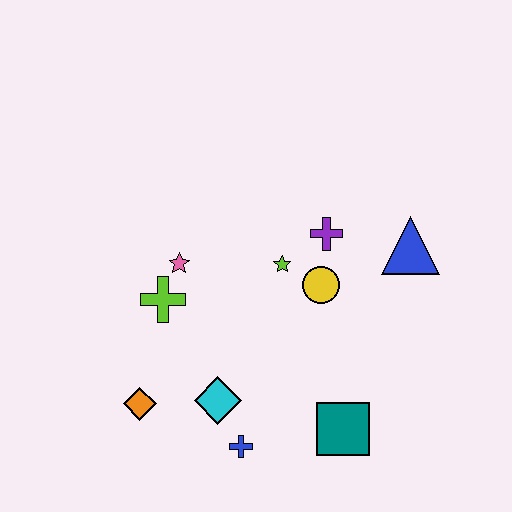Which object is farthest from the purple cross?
The orange diamond is farthest from the purple cross.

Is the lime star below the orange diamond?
No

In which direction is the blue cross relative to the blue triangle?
The blue cross is below the blue triangle.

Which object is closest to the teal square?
The blue cross is closest to the teal square.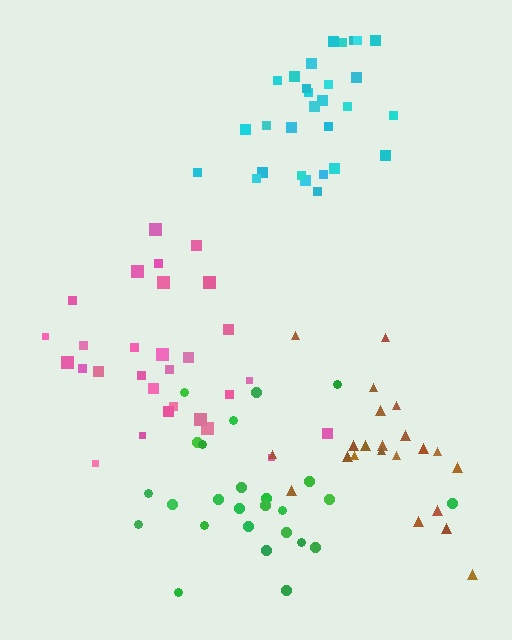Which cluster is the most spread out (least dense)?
Green.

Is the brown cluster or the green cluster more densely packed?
Brown.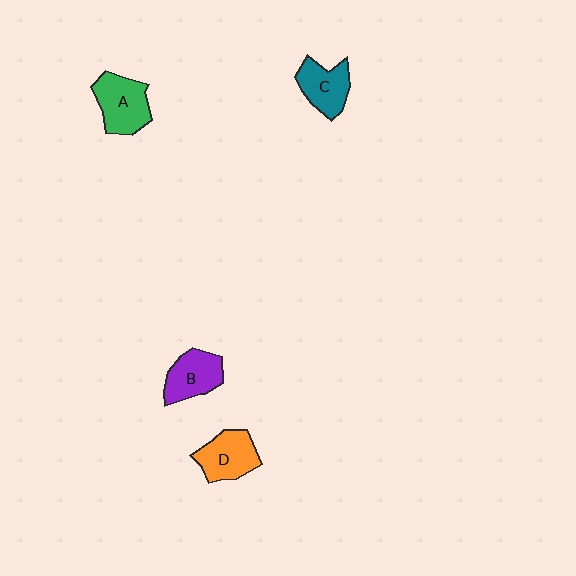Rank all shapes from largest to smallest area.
From largest to smallest: A (green), D (orange), B (purple), C (teal).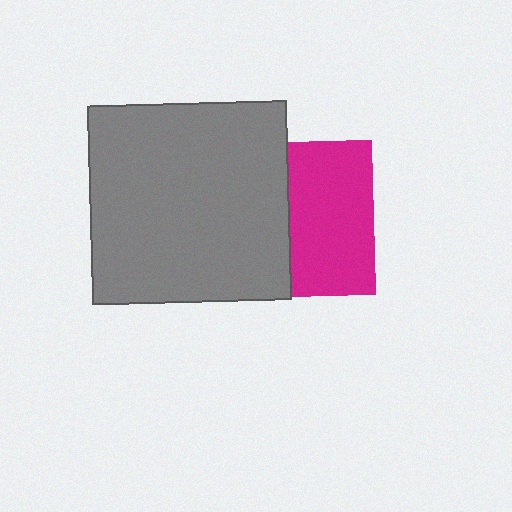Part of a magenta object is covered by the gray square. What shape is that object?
It is a square.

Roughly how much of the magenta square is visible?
About half of it is visible (roughly 54%).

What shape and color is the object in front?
The object in front is a gray square.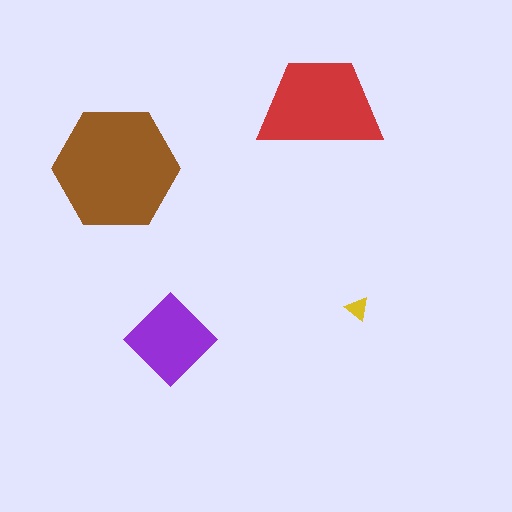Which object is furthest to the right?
The yellow triangle is rightmost.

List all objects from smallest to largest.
The yellow triangle, the purple diamond, the red trapezoid, the brown hexagon.